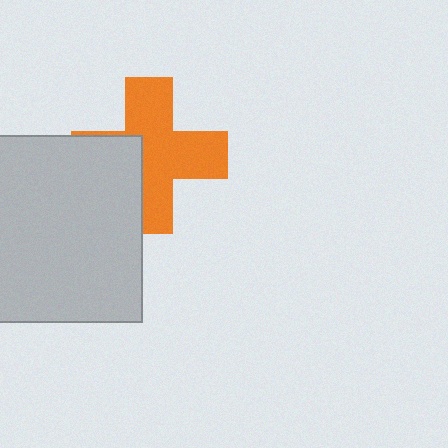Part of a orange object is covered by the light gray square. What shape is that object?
It is a cross.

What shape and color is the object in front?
The object in front is a light gray square.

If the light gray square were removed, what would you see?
You would see the complete orange cross.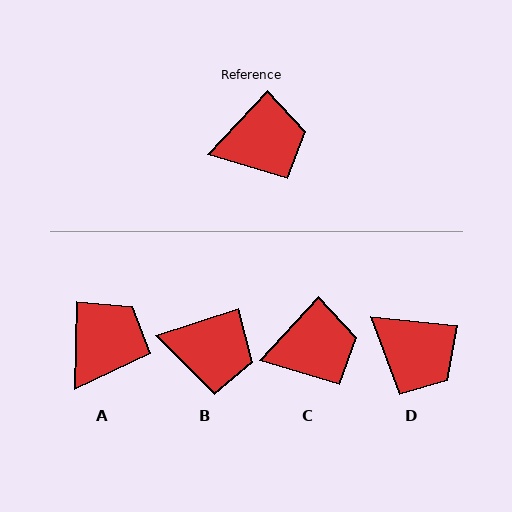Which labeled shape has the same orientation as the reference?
C.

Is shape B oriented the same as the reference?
No, it is off by about 29 degrees.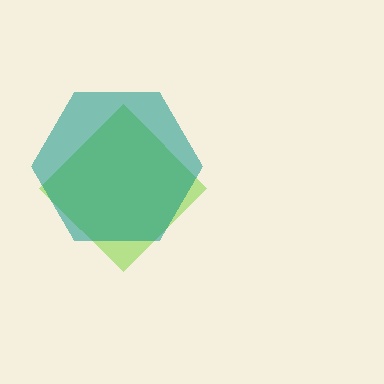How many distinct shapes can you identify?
There are 2 distinct shapes: a lime diamond, a teal hexagon.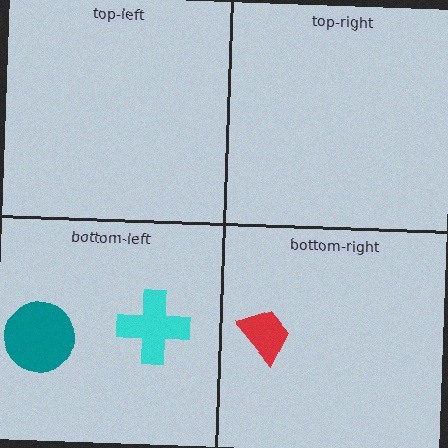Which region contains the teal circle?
The bottom-left region.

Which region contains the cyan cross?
The bottom-left region.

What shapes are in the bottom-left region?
The cyan cross, the teal circle.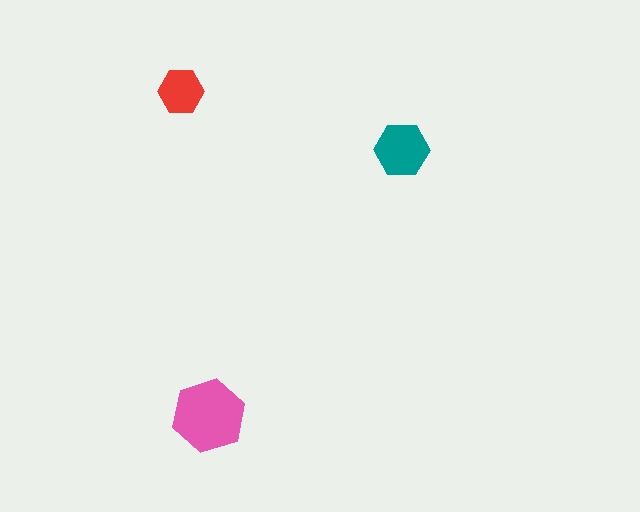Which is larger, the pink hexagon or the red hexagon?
The pink one.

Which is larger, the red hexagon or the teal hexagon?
The teal one.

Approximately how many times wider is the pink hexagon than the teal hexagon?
About 1.5 times wider.